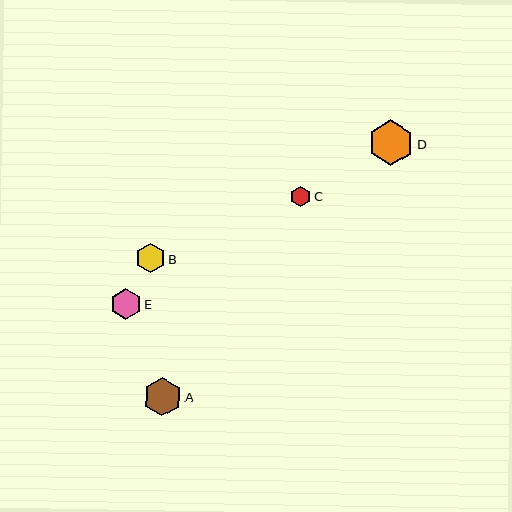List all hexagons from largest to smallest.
From largest to smallest: D, A, E, B, C.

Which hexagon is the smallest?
Hexagon C is the smallest with a size of approximately 21 pixels.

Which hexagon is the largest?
Hexagon D is the largest with a size of approximately 46 pixels.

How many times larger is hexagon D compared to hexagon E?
Hexagon D is approximately 1.5 times the size of hexagon E.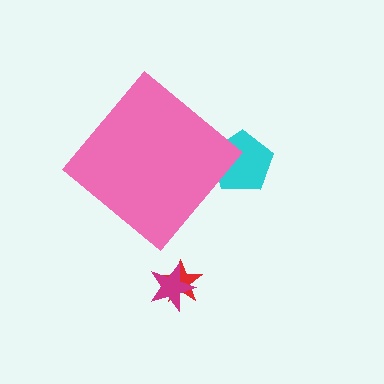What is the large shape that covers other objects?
A pink diamond.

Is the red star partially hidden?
No, the red star is fully visible.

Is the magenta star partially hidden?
No, the magenta star is fully visible.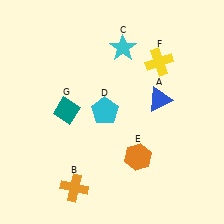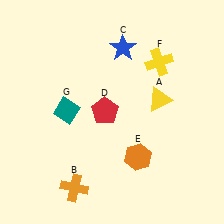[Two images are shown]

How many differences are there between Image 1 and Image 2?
There are 3 differences between the two images.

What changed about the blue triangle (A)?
In Image 1, A is blue. In Image 2, it changed to yellow.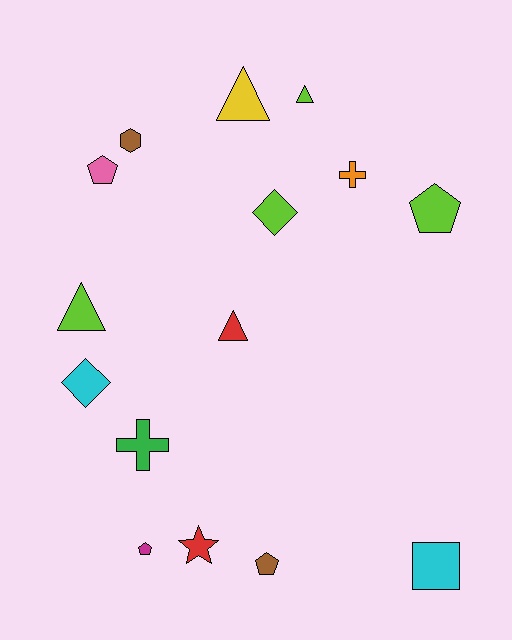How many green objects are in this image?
There is 1 green object.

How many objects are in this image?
There are 15 objects.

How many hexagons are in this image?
There is 1 hexagon.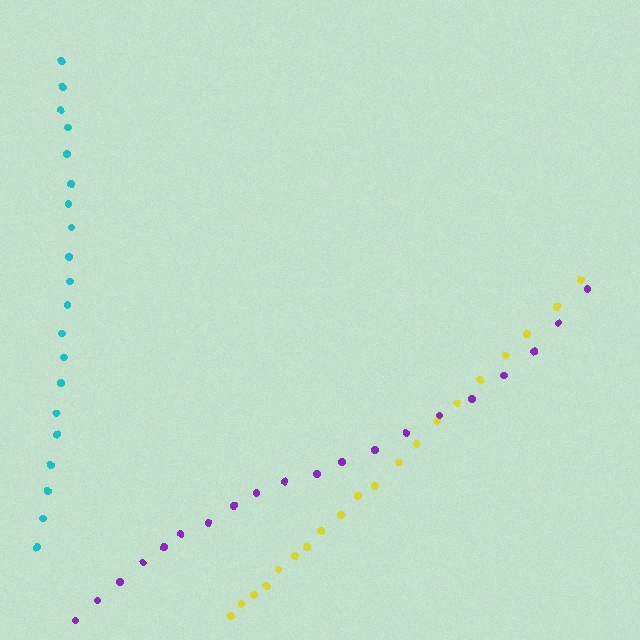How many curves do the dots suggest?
There are 3 distinct paths.